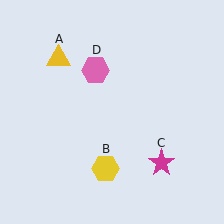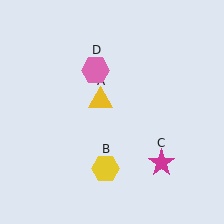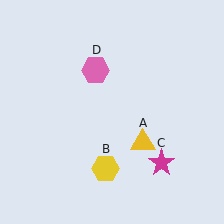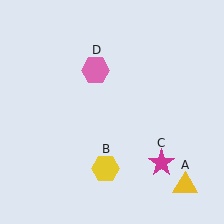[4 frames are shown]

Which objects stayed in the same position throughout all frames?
Yellow hexagon (object B) and magenta star (object C) and pink hexagon (object D) remained stationary.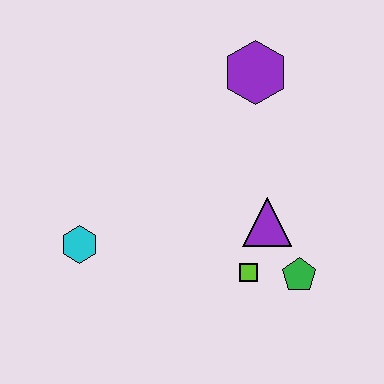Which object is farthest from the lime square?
The purple hexagon is farthest from the lime square.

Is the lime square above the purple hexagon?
No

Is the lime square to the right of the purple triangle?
No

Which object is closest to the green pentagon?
The lime square is closest to the green pentagon.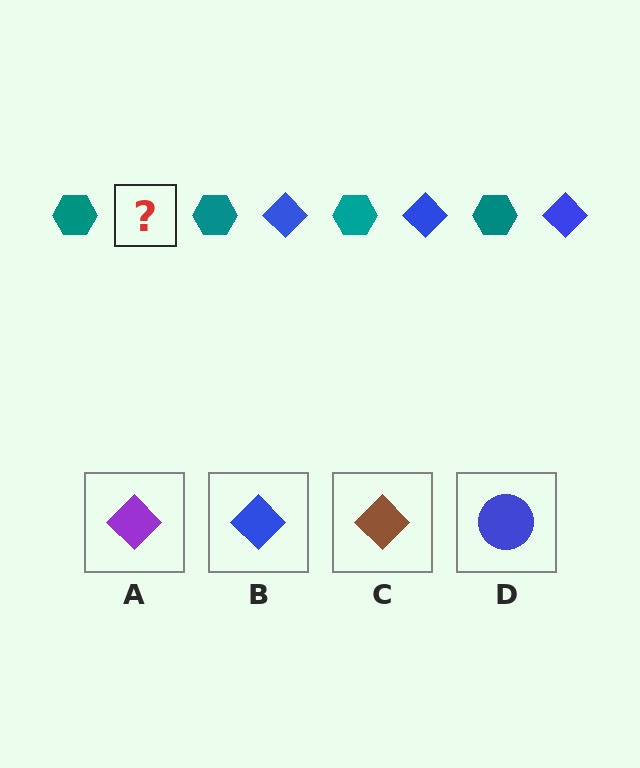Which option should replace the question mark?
Option B.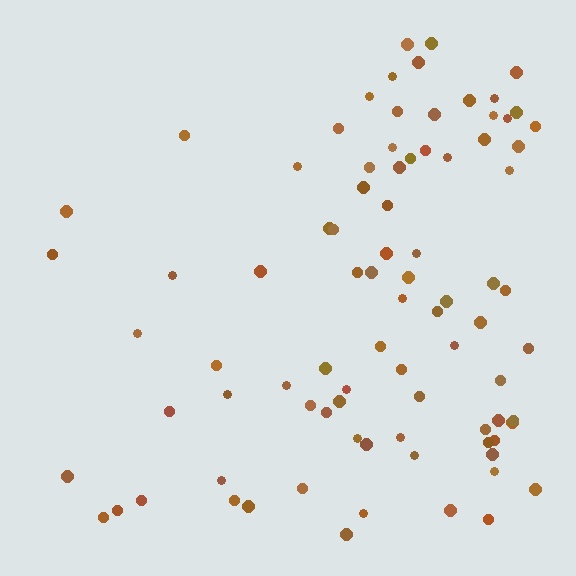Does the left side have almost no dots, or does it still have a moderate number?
Still a moderate number, just noticeably fewer than the right.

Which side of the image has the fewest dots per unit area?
The left.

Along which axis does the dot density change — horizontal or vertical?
Horizontal.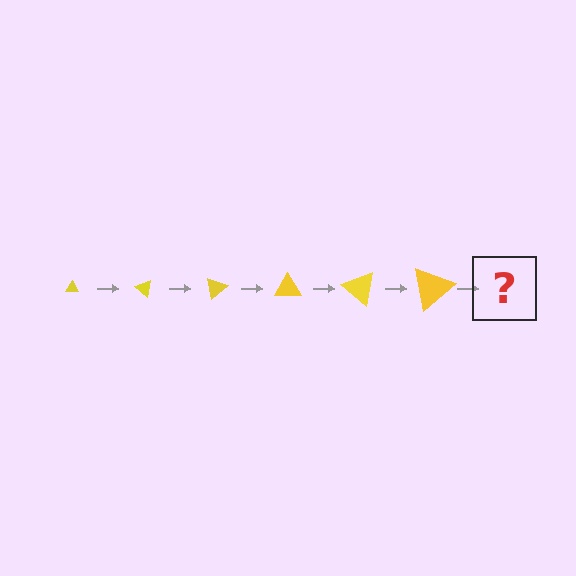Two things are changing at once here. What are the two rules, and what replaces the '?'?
The two rules are that the triangle grows larger each step and it rotates 40 degrees each step. The '?' should be a triangle, larger than the previous one and rotated 240 degrees from the start.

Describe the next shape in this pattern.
It should be a triangle, larger than the previous one and rotated 240 degrees from the start.